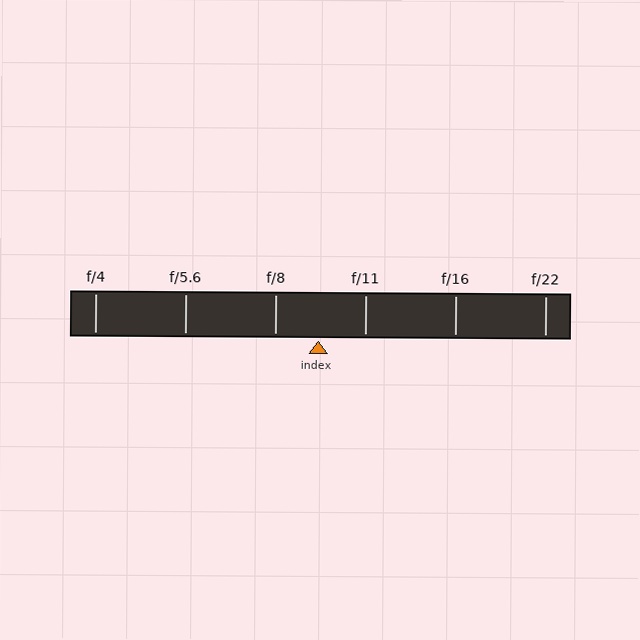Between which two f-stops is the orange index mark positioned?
The index mark is between f/8 and f/11.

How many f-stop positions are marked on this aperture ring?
There are 6 f-stop positions marked.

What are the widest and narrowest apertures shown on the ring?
The widest aperture shown is f/4 and the narrowest is f/22.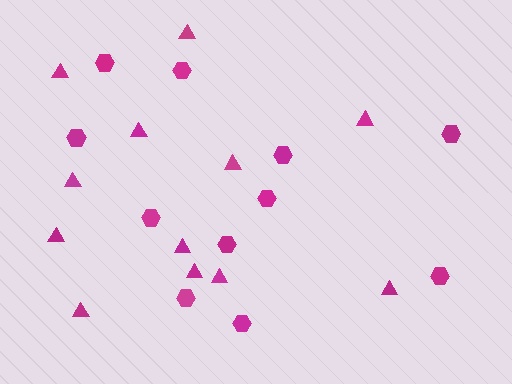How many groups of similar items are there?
There are 2 groups: one group of hexagons (11) and one group of triangles (12).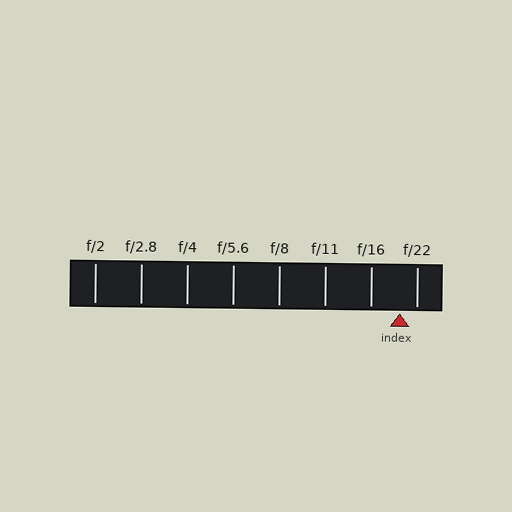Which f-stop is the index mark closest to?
The index mark is closest to f/22.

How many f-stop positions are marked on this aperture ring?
There are 8 f-stop positions marked.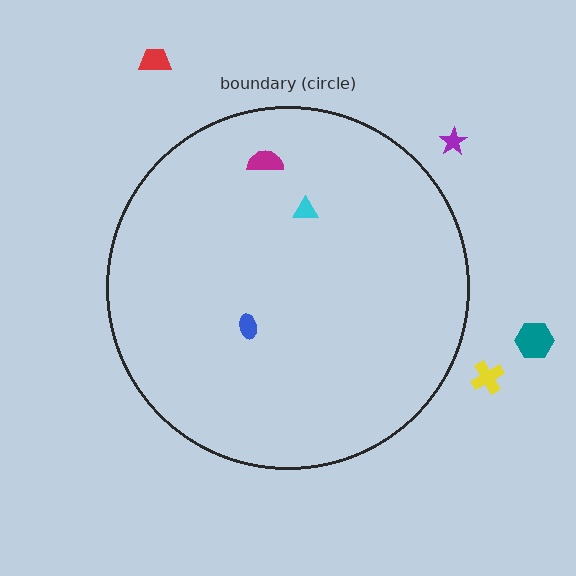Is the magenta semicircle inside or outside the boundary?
Inside.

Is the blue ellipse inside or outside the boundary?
Inside.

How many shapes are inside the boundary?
3 inside, 4 outside.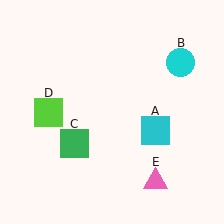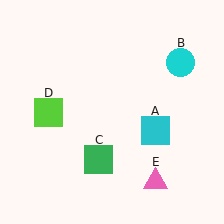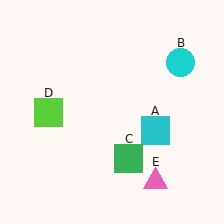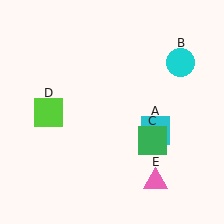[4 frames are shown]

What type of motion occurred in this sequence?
The green square (object C) rotated counterclockwise around the center of the scene.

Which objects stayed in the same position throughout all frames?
Cyan square (object A) and cyan circle (object B) and lime square (object D) and pink triangle (object E) remained stationary.